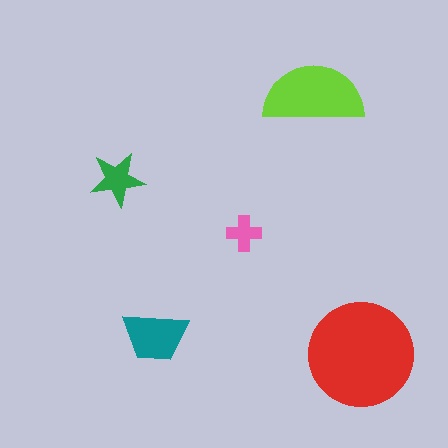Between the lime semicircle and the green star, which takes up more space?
The lime semicircle.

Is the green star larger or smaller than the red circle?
Smaller.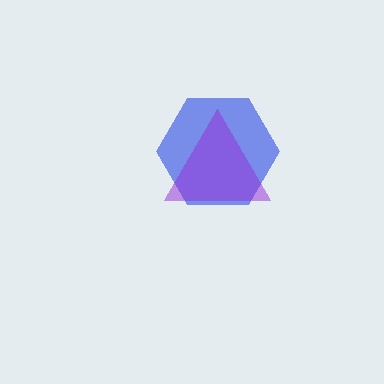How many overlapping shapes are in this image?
There are 2 overlapping shapes in the image.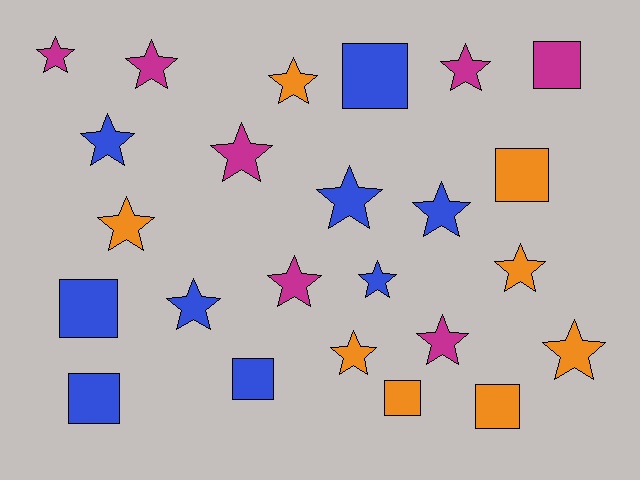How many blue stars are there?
There are 5 blue stars.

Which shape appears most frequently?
Star, with 16 objects.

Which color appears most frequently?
Blue, with 9 objects.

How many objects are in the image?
There are 24 objects.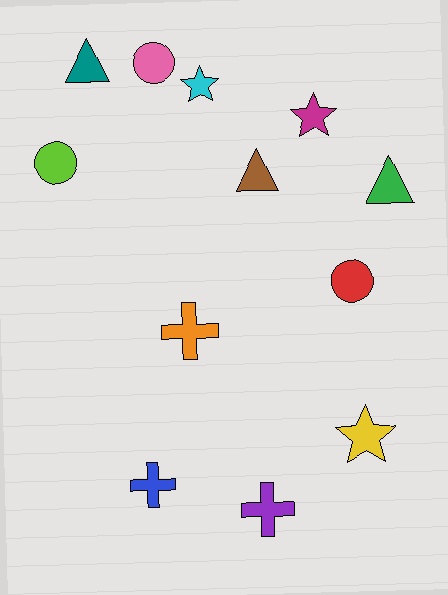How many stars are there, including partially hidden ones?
There are 3 stars.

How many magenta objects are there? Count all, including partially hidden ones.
There is 1 magenta object.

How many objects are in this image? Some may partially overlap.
There are 12 objects.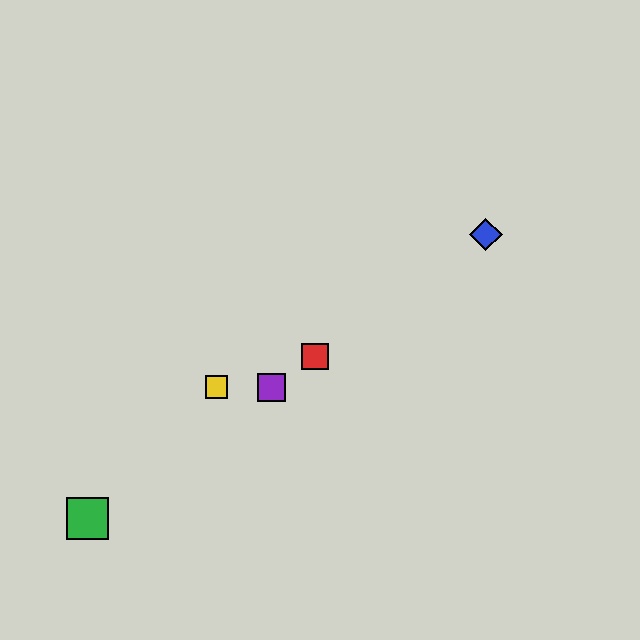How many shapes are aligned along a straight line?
4 shapes (the red square, the blue diamond, the green square, the purple square) are aligned along a straight line.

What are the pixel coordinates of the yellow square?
The yellow square is at (216, 387).